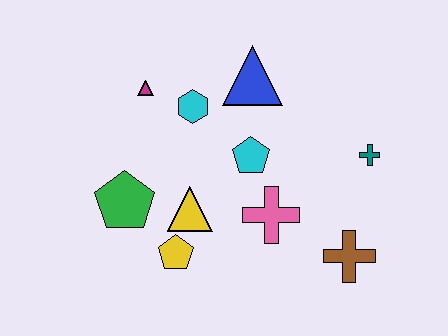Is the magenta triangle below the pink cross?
No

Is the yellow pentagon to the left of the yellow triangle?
Yes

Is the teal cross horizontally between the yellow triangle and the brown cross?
No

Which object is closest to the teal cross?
The brown cross is closest to the teal cross.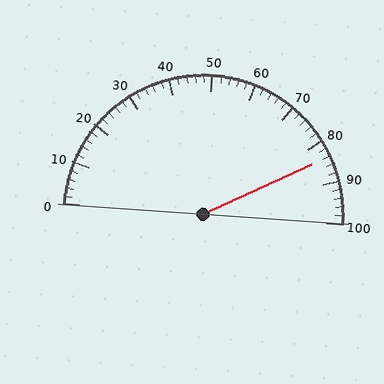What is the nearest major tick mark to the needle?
The nearest major tick mark is 80.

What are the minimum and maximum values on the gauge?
The gauge ranges from 0 to 100.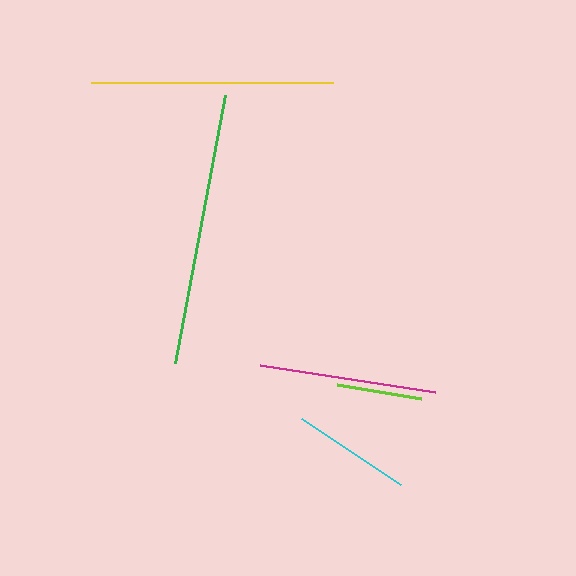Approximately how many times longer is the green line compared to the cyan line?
The green line is approximately 2.3 times the length of the cyan line.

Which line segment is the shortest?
The lime line is the shortest at approximately 85 pixels.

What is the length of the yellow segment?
The yellow segment is approximately 242 pixels long.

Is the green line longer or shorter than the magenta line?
The green line is longer than the magenta line.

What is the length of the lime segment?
The lime segment is approximately 85 pixels long.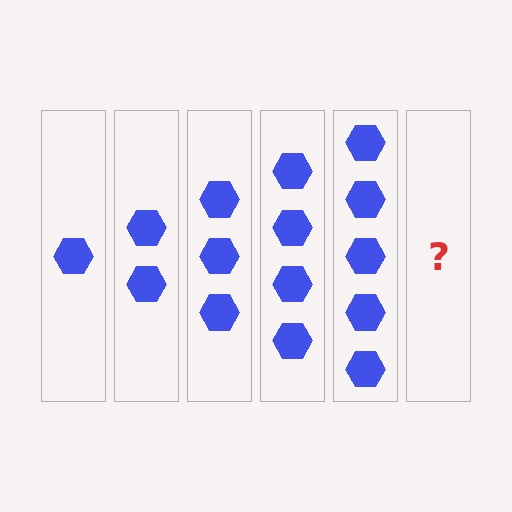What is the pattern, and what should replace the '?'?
The pattern is that each step adds one more hexagon. The '?' should be 6 hexagons.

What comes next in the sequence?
The next element should be 6 hexagons.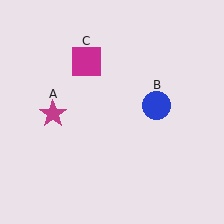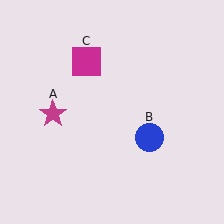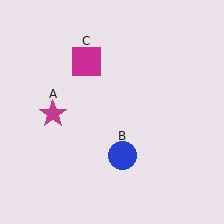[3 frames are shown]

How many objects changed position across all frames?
1 object changed position: blue circle (object B).